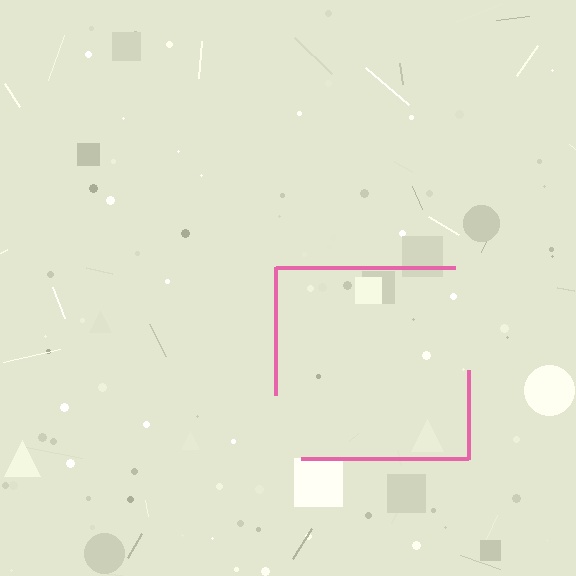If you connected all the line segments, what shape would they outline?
They would outline a square.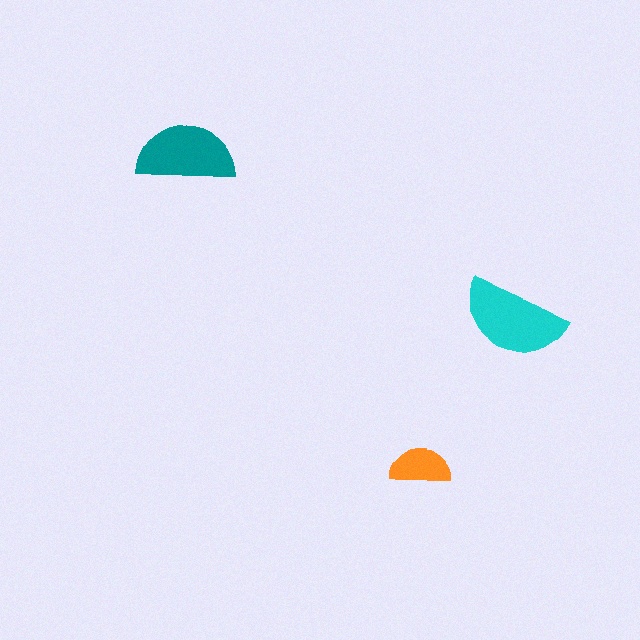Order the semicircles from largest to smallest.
the cyan one, the teal one, the orange one.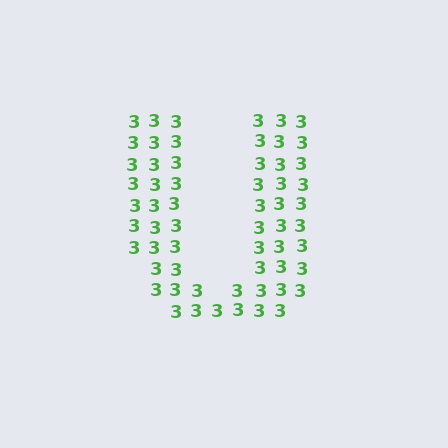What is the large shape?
The large shape is the letter U.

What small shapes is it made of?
It is made of small digit 3's.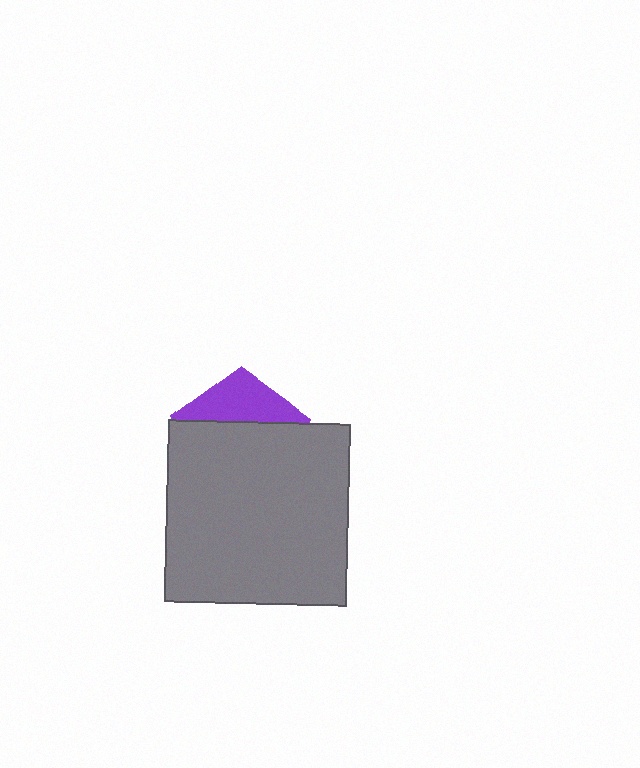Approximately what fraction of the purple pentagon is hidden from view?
Roughly 68% of the purple pentagon is hidden behind the gray square.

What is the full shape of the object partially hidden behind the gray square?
The partially hidden object is a purple pentagon.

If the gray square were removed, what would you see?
You would see the complete purple pentagon.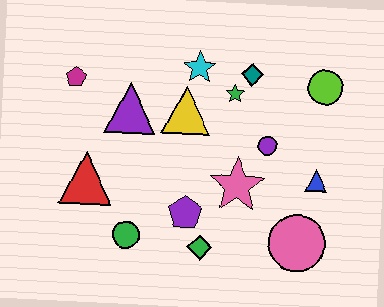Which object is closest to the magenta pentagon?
The purple triangle is closest to the magenta pentagon.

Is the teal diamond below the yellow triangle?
No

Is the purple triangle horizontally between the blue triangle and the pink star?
No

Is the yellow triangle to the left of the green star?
Yes